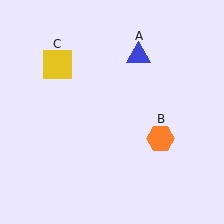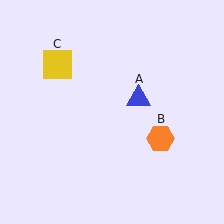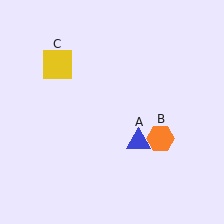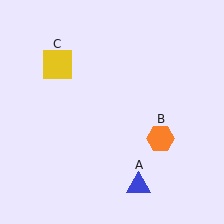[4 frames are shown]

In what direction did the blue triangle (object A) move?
The blue triangle (object A) moved down.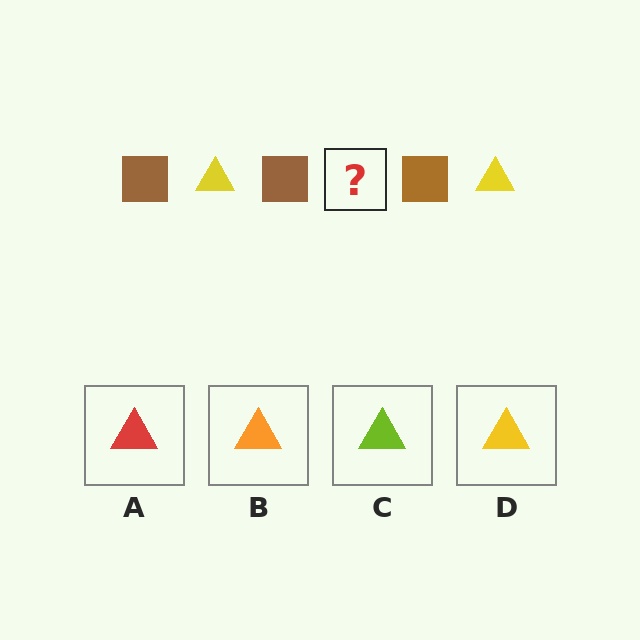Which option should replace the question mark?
Option D.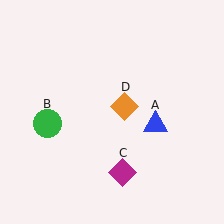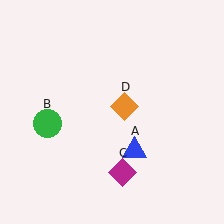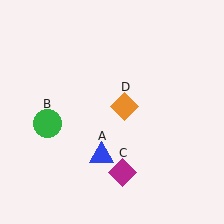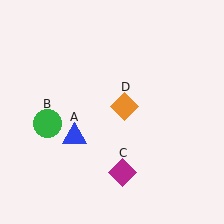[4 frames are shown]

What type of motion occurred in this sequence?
The blue triangle (object A) rotated clockwise around the center of the scene.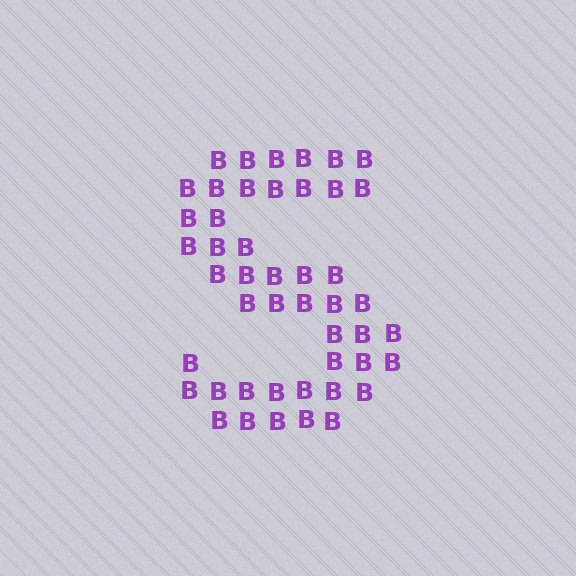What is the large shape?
The large shape is the letter S.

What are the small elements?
The small elements are letter B's.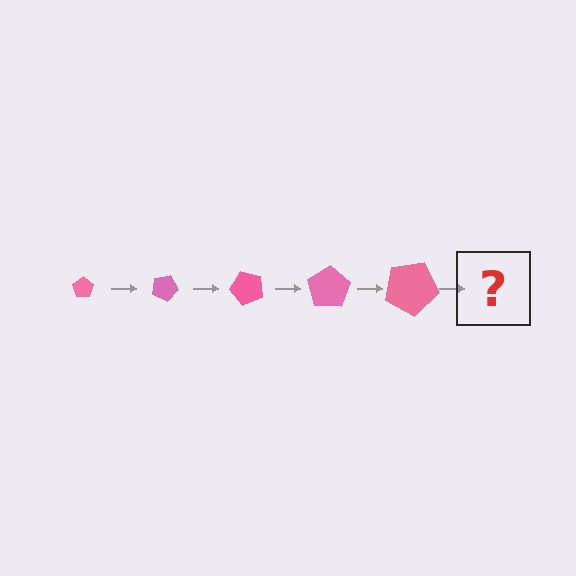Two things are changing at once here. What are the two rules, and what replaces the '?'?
The two rules are that the pentagon grows larger each step and it rotates 25 degrees each step. The '?' should be a pentagon, larger than the previous one and rotated 125 degrees from the start.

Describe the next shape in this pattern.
It should be a pentagon, larger than the previous one and rotated 125 degrees from the start.